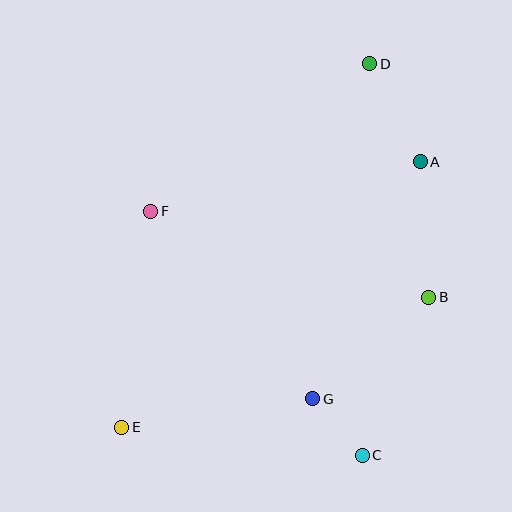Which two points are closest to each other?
Points C and G are closest to each other.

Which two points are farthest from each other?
Points D and E are farthest from each other.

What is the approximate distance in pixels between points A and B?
The distance between A and B is approximately 136 pixels.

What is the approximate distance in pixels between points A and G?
The distance between A and G is approximately 260 pixels.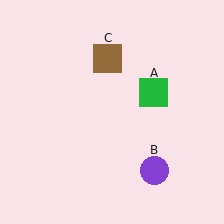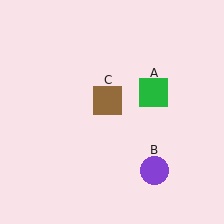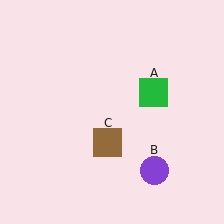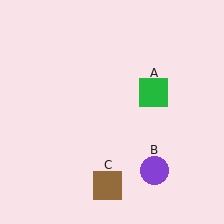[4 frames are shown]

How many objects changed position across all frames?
1 object changed position: brown square (object C).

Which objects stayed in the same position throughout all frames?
Green square (object A) and purple circle (object B) remained stationary.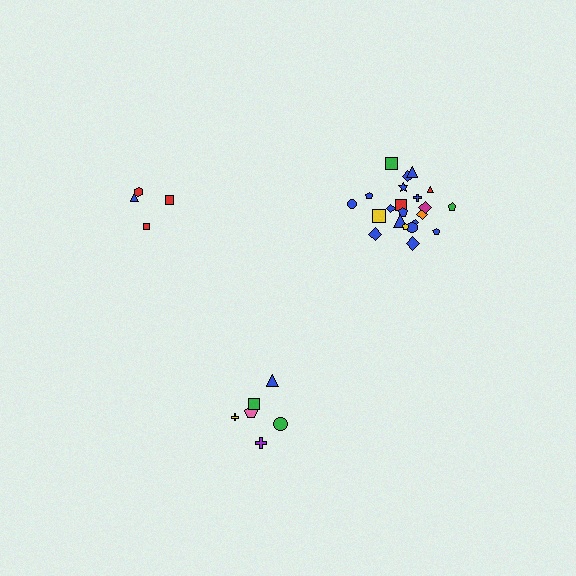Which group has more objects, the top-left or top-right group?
The top-right group.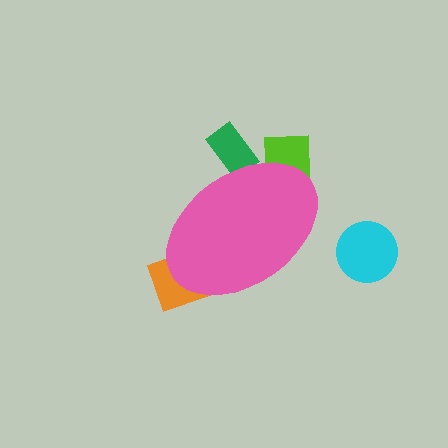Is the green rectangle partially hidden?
Yes, the green rectangle is partially hidden behind the pink ellipse.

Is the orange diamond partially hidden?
Yes, the orange diamond is partially hidden behind the pink ellipse.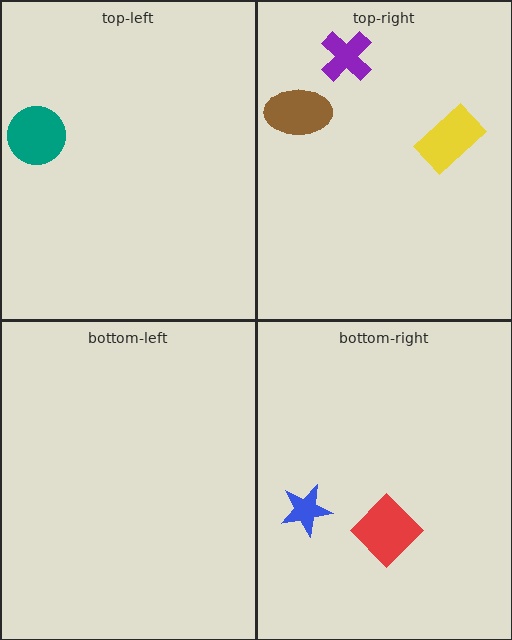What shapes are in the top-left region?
The teal circle.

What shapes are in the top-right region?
The yellow rectangle, the brown ellipse, the purple cross.